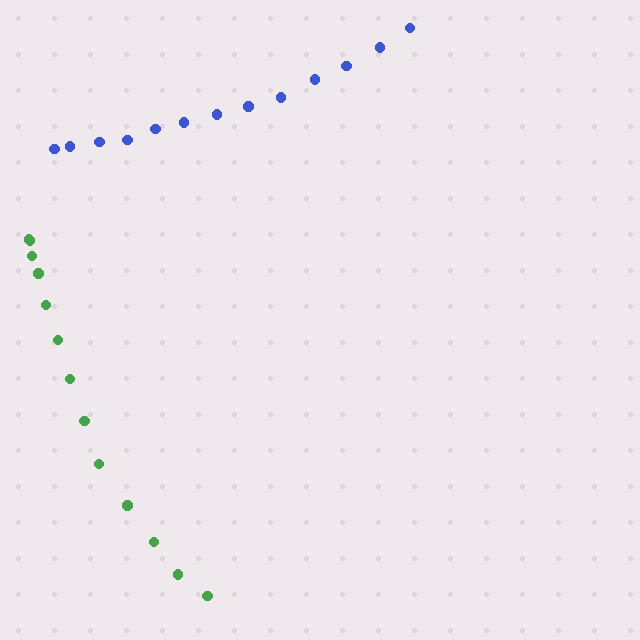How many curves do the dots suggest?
There are 2 distinct paths.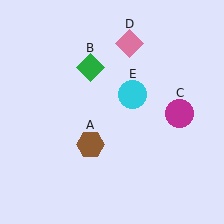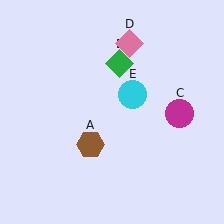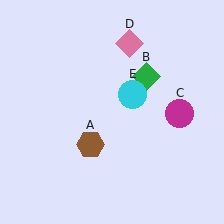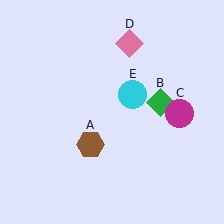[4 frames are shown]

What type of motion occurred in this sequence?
The green diamond (object B) rotated clockwise around the center of the scene.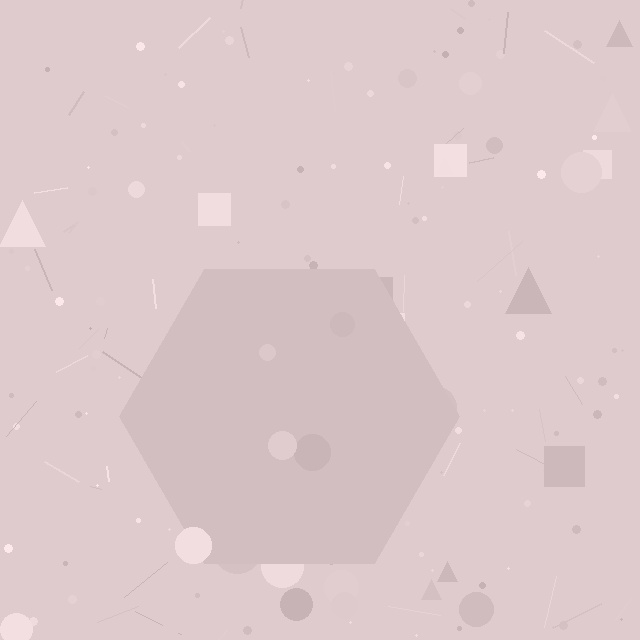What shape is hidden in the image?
A hexagon is hidden in the image.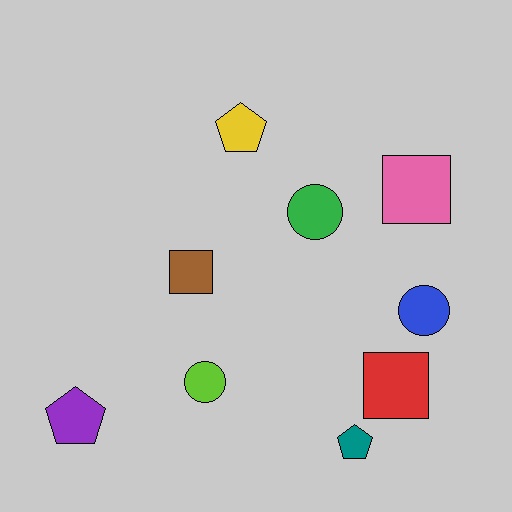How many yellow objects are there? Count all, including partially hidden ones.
There is 1 yellow object.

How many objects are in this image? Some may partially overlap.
There are 9 objects.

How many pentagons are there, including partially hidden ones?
There are 3 pentagons.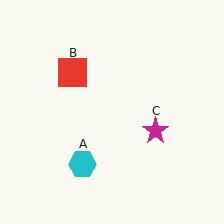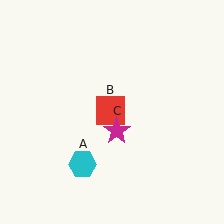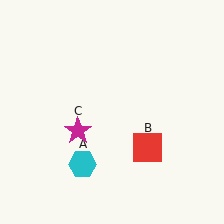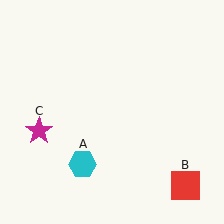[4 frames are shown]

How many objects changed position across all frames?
2 objects changed position: red square (object B), magenta star (object C).